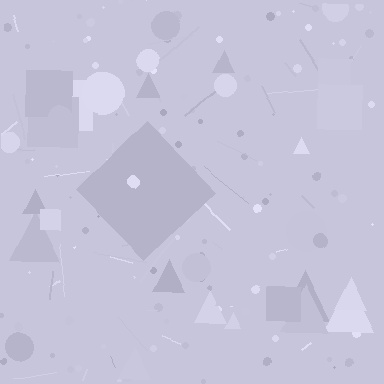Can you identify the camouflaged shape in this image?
The camouflaged shape is a diamond.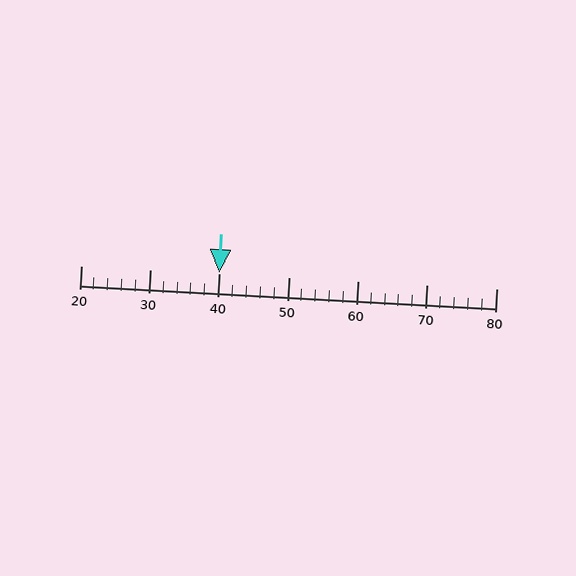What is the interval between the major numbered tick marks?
The major tick marks are spaced 10 units apart.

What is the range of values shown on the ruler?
The ruler shows values from 20 to 80.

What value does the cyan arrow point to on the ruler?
The cyan arrow points to approximately 40.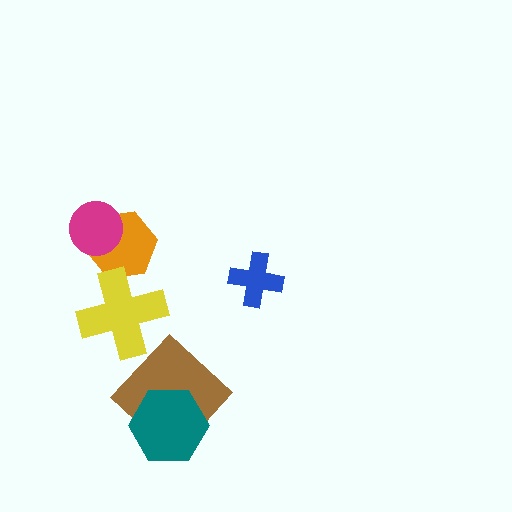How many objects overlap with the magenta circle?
1 object overlaps with the magenta circle.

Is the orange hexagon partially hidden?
Yes, it is partially covered by another shape.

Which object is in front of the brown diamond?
The teal hexagon is in front of the brown diamond.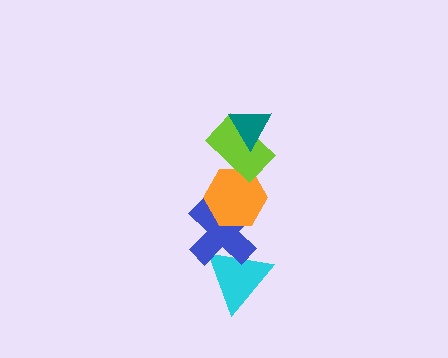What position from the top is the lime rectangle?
The lime rectangle is 2nd from the top.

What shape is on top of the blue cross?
The orange hexagon is on top of the blue cross.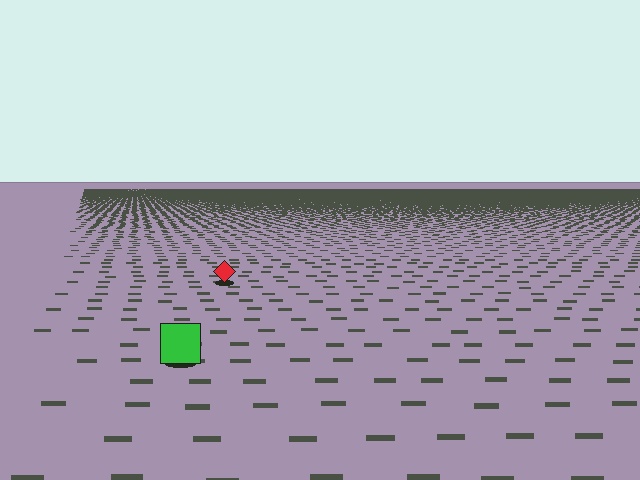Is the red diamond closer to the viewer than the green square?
No. The green square is closer — you can tell from the texture gradient: the ground texture is coarser near it.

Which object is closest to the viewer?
The green square is closest. The texture marks near it are larger and more spread out.